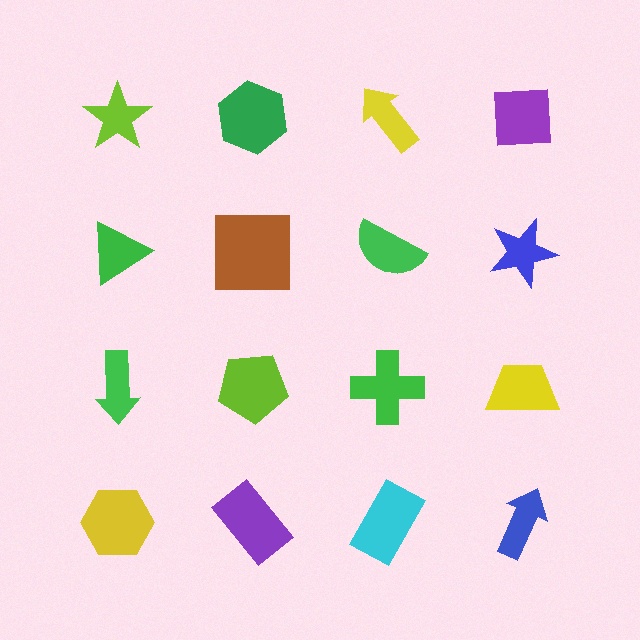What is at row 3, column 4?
A yellow trapezoid.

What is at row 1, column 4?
A purple square.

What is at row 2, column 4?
A blue star.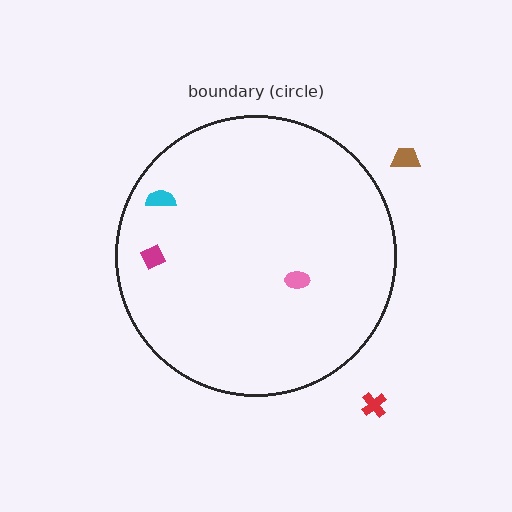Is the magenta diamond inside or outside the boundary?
Inside.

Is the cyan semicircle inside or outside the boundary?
Inside.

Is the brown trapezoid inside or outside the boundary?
Outside.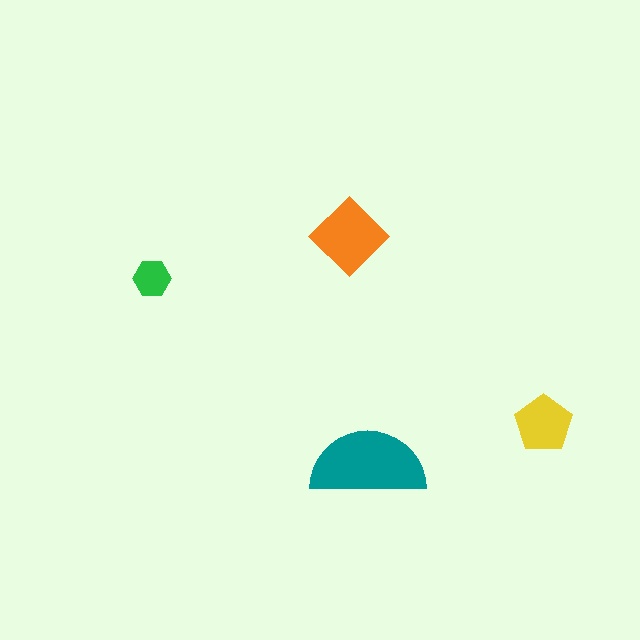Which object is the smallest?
The green hexagon.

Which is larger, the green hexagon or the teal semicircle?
The teal semicircle.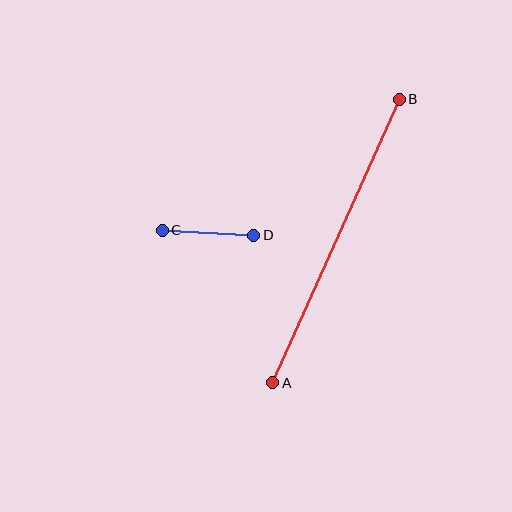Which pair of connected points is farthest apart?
Points A and B are farthest apart.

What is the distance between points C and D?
The distance is approximately 91 pixels.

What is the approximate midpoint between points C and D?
The midpoint is at approximately (208, 233) pixels.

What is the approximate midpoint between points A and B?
The midpoint is at approximately (336, 241) pixels.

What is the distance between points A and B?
The distance is approximately 310 pixels.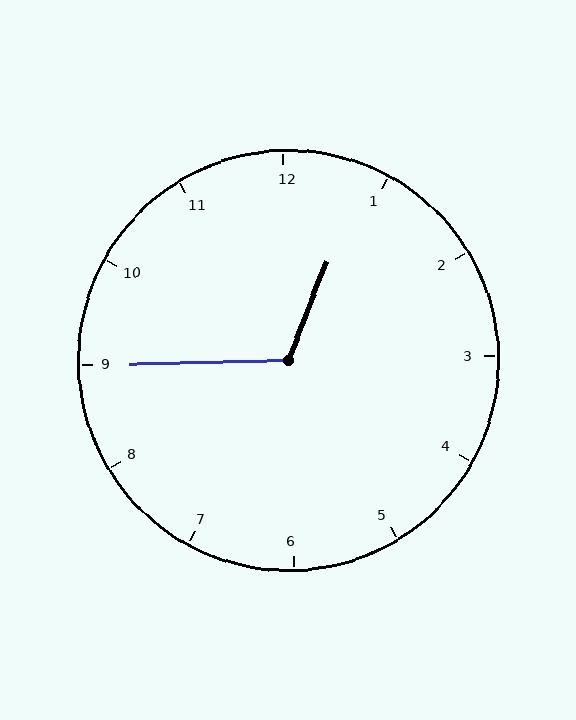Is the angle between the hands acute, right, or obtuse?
It is obtuse.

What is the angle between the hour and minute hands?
Approximately 112 degrees.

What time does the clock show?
12:45.